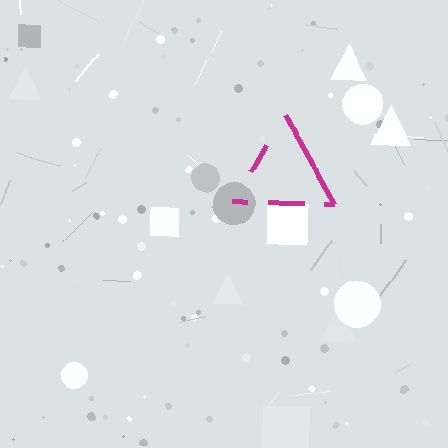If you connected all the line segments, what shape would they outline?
They would outline a triangle.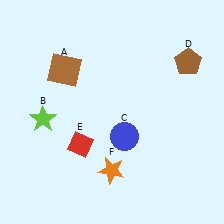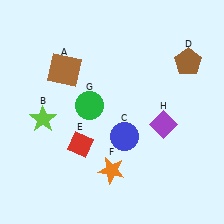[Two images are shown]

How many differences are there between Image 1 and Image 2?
There are 2 differences between the two images.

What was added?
A green circle (G), a purple diamond (H) were added in Image 2.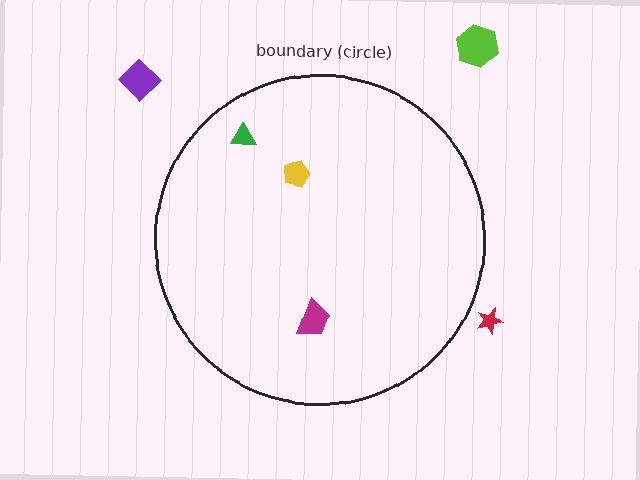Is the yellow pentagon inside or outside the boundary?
Inside.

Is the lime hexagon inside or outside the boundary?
Outside.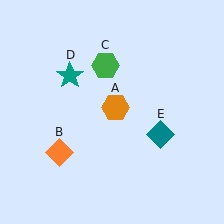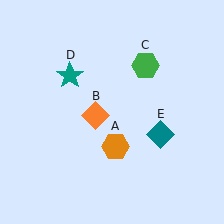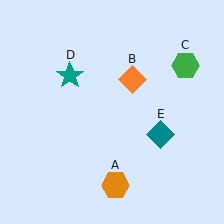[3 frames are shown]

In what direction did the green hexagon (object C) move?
The green hexagon (object C) moved right.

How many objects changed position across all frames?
3 objects changed position: orange hexagon (object A), orange diamond (object B), green hexagon (object C).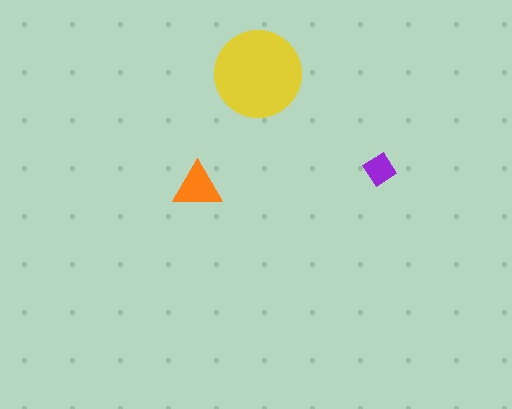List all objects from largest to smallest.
The yellow circle, the orange triangle, the purple diamond.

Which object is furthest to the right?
The purple diamond is rightmost.